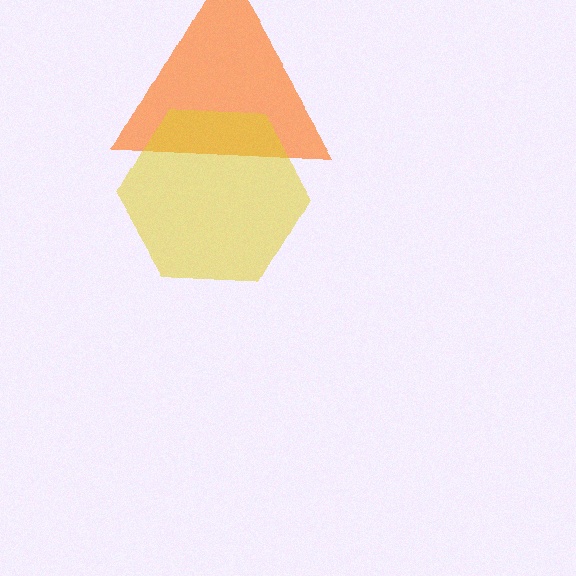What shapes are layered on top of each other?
The layered shapes are: an orange triangle, a yellow hexagon.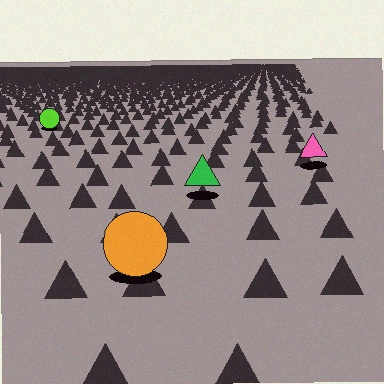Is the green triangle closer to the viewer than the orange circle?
No. The orange circle is closer — you can tell from the texture gradient: the ground texture is coarser near it.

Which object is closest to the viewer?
The orange circle is closest. The texture marks near it are larger and more spread out.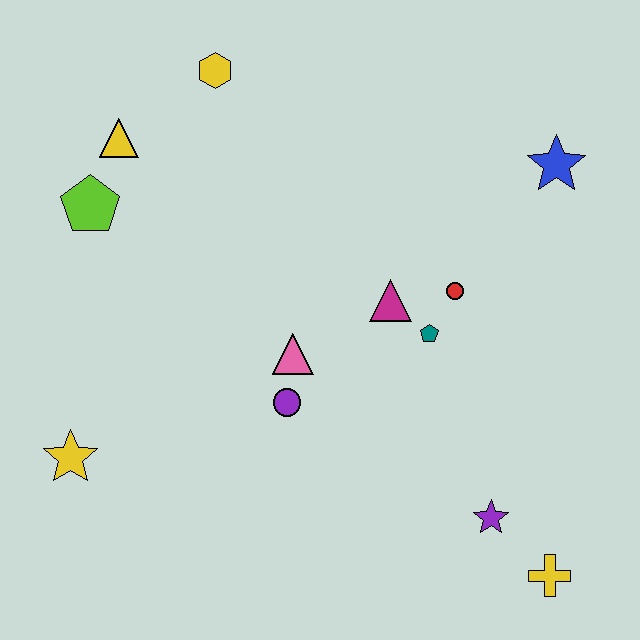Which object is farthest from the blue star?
The yellow star is farthest from the blue star.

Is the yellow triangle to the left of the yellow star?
No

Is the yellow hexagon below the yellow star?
No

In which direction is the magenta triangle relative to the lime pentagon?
The magenta triangle is to the right of the lime pentagon.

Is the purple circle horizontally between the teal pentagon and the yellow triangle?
Yes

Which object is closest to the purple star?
The yellow cross is closest to the purple star.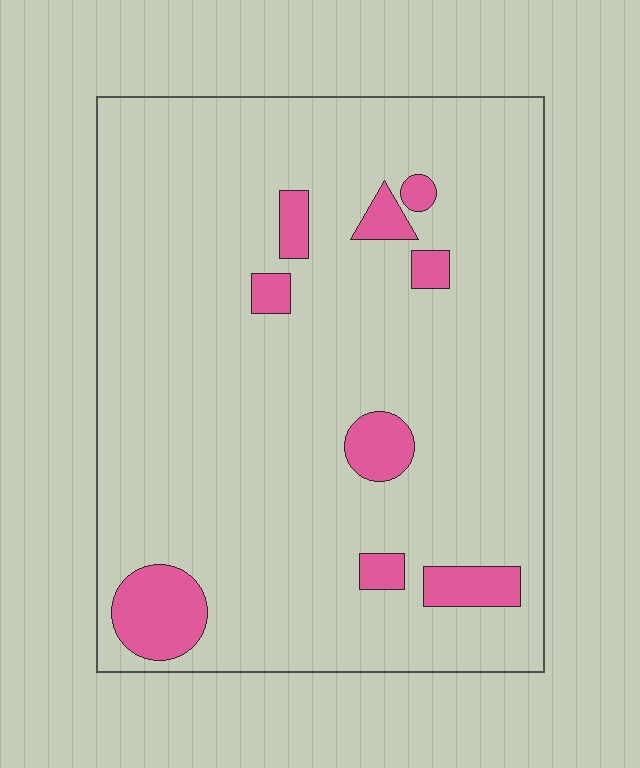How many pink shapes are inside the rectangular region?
9.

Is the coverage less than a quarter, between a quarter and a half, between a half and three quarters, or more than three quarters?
Less than a quarter.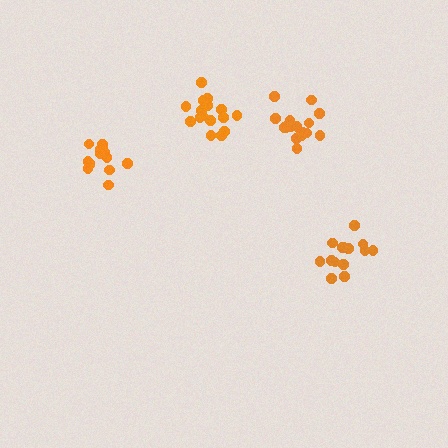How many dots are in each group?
Group 1: 15 dots, Group 2: 16 dots, Group 3: 15 dots, Group 4: 18 dots (64 total).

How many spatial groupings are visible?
There are 4 spatial groupings.